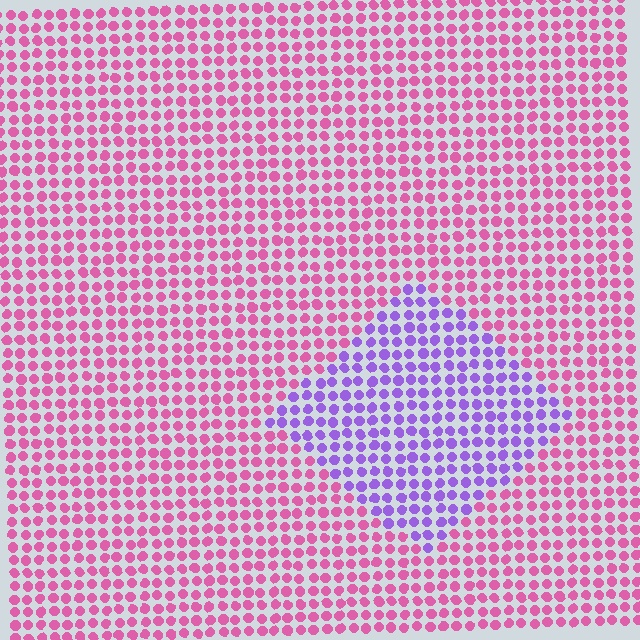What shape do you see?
I see a diamond.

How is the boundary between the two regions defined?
The boundary is defined purely by a slight shift in hue (about 58 degrees). Spacing, size, and orientation are identical on both sides.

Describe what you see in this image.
The image is filled with small pink elements in a uniform arrangement. A diamond-shaped region is visible where the elements are tinted to a slightly different hue, forming a subtle color boundary.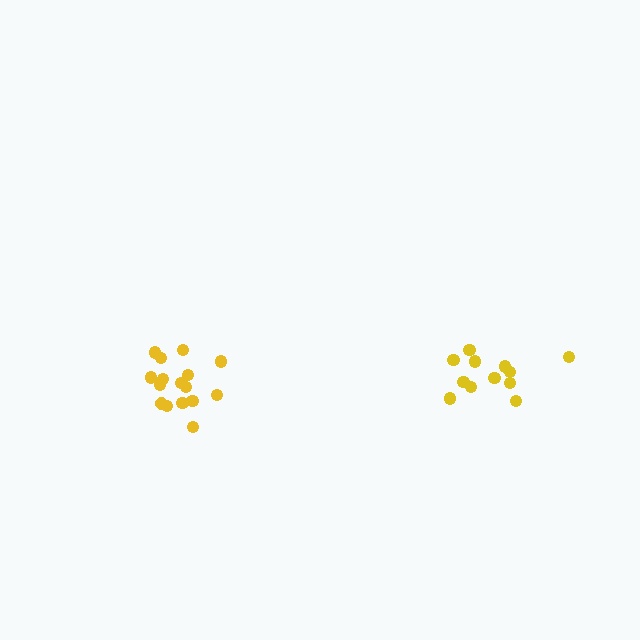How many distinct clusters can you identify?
There are 2 distinct clusters.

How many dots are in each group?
Group 1: 12 dots, Group 2: 16 dots (28 total).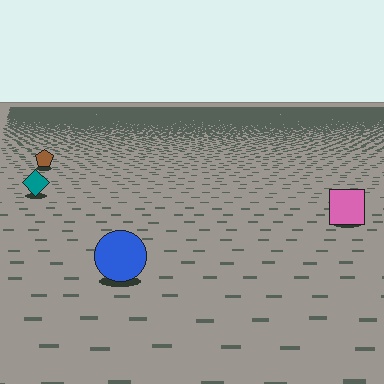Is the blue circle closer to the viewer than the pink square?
Yes. The blue circle is closer — you can tell from the texture gradient: the ground texture is coarser near it.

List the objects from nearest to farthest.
From nearest to farthest: the blue circle, the pink square, the teal diamond, the brown pentagon.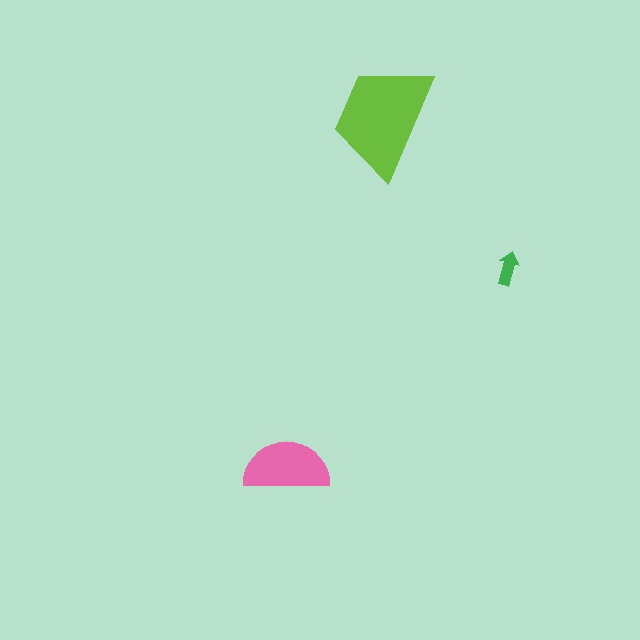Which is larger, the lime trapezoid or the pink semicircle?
The lime trapezoid.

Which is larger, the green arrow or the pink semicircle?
The pink semicircle.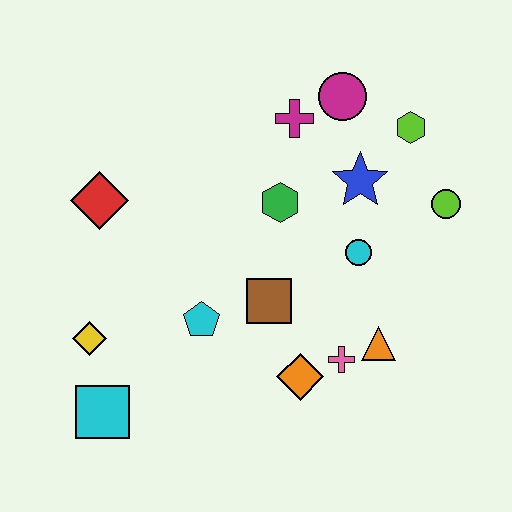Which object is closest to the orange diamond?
The pink cross is closest to the orange diamond.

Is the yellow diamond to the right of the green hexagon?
No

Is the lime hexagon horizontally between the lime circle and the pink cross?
Yes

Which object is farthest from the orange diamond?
The magenta circle is farthest from the orange diamond.